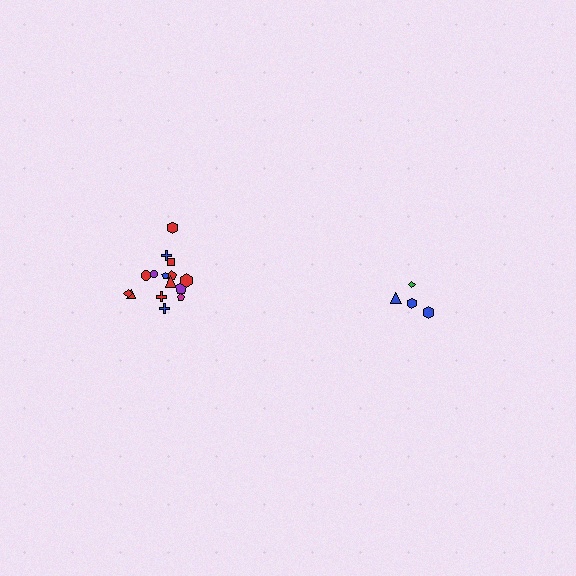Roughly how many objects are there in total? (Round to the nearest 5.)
Roughly 20 objects in total.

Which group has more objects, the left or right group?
The left group.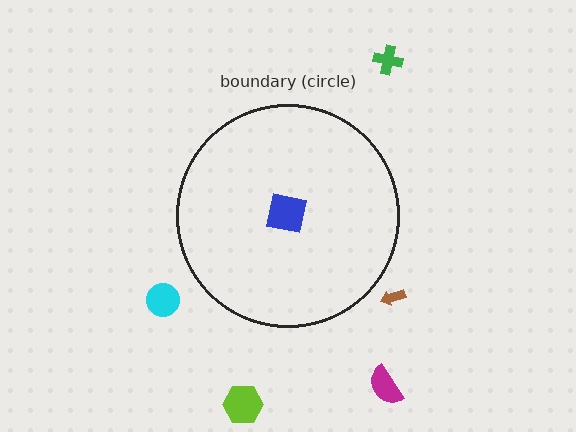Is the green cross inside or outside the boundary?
Outside.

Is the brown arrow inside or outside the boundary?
Outside.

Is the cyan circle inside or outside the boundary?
Outside.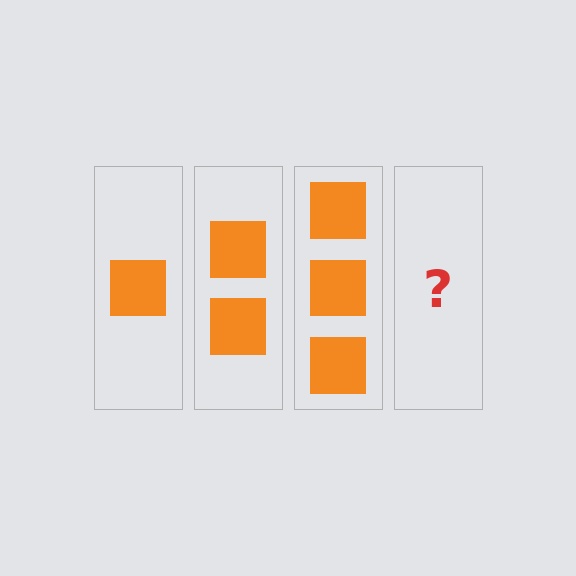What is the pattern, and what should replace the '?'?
The pattern is that each step adds one more square. The '?' should be 4 squares.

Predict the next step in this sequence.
The next step is 4 squares.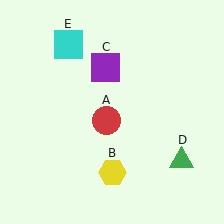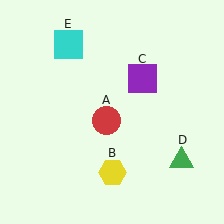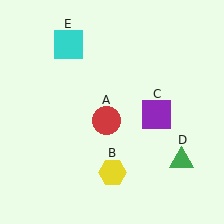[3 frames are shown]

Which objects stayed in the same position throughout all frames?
Red circle (object A) and yellow hexagon (object B) and green triangle (object D) and cyan square (object E) remained stationary.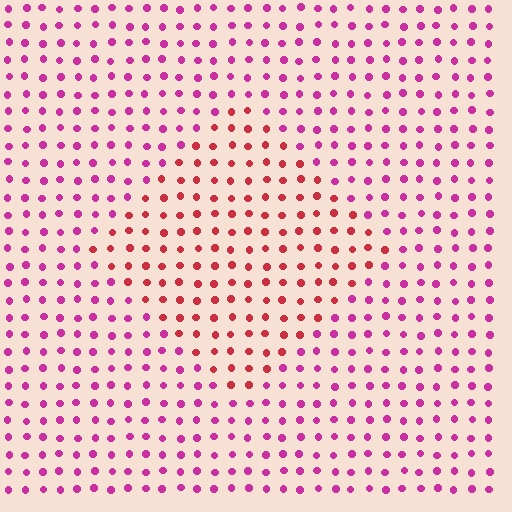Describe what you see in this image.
The image is filled with small magenta elements in a uniform arrangement. A diamond-shaped region is visible where the elements are tinted to a slightly different hue, forming a subtle color boundary.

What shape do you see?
I see a diamond.